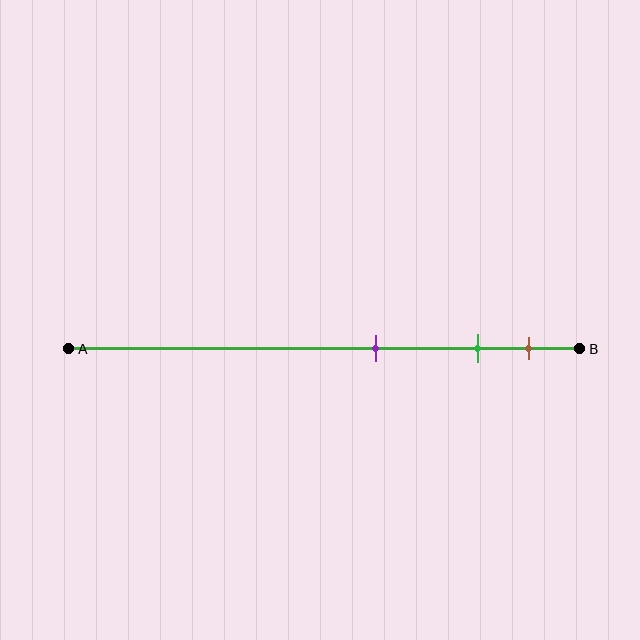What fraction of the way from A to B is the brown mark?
The brown mark is approximately 90% (0.9) of the way from A to B.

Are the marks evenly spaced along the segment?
No, the marks are not evenly spaced.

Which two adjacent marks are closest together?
The green and brown marks are the closest adjacent pair.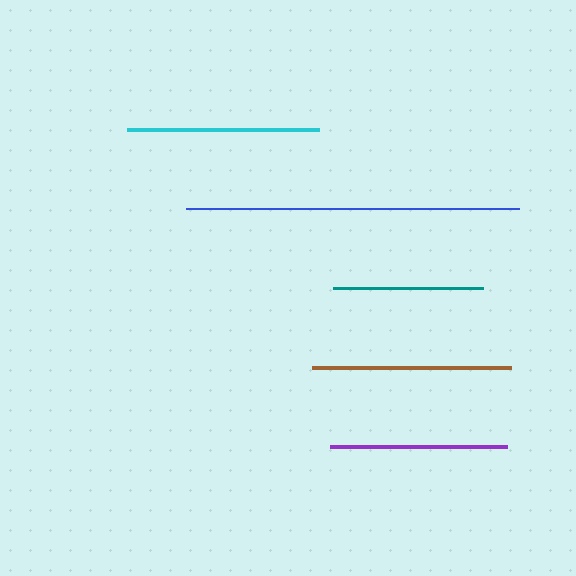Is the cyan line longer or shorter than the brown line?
The brown line is longer than the cyan line.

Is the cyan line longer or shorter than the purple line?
The cyan line is longer than the purple line.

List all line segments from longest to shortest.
From longest to shortest: blue, brown, cyan, purple, teal.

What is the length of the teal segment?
The teal segment is approximately 149 pixels long.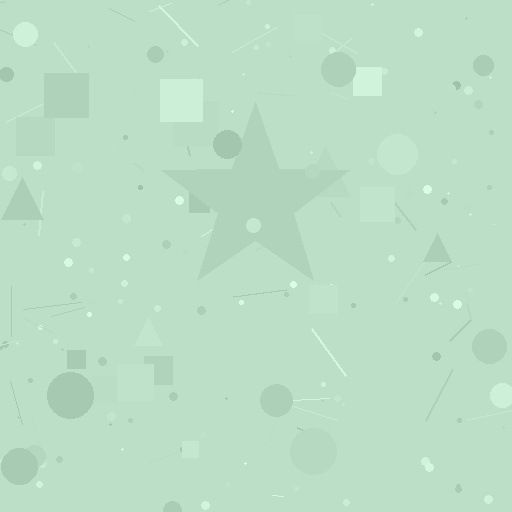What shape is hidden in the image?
A star is hidden in the image.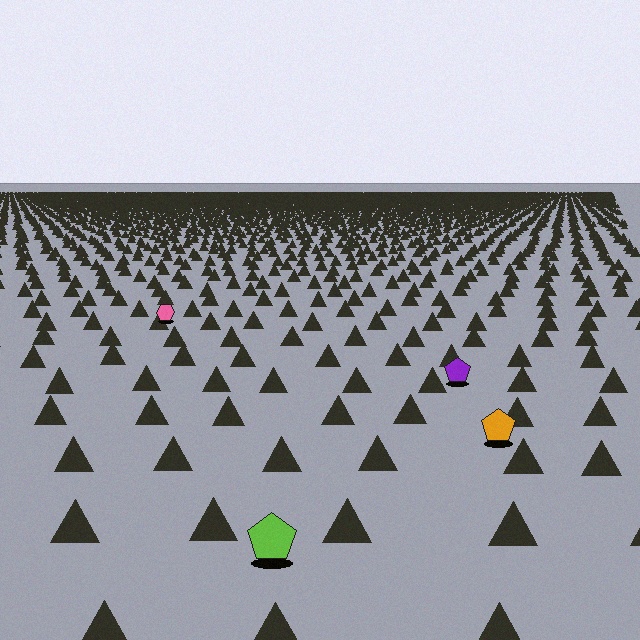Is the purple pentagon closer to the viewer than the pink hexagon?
Yes. The purple pentagon is closer — you can tell from the texture gradient: the ground texture is coarser near it.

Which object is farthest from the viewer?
The pink hexagon is farthest from the viewer. It appears smaller and the ground texture around it is denser.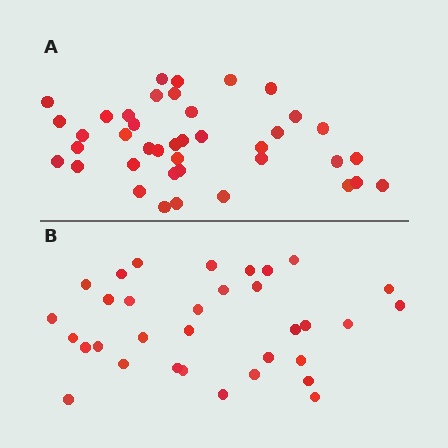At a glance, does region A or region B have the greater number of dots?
Region A (the top region) has more dots.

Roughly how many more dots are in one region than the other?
Region A has roughly 8 or so more dots than region B.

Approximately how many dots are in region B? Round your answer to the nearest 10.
About 30 dots. (The exact count is 33, which rounds to 30.)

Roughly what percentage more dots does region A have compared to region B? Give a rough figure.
About 20% more.